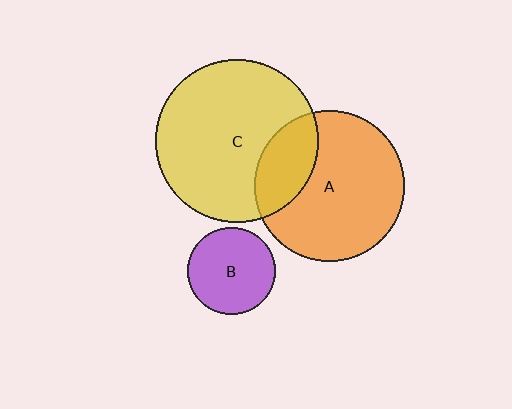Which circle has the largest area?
Circle C (yellow).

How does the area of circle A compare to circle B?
Approximately 2.9 times.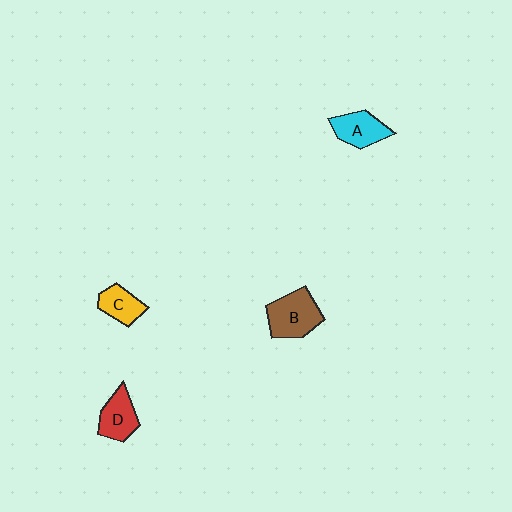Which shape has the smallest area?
Shape C (yellow).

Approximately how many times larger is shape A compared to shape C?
Approximately 1.2 times.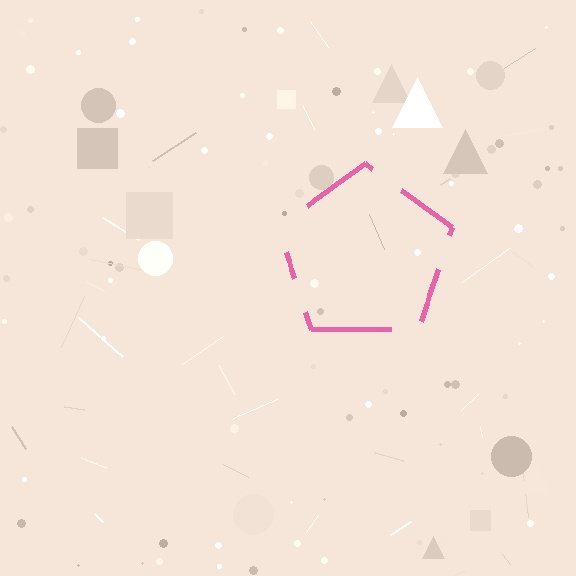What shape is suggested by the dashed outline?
The dashed outline suggests a pentagon.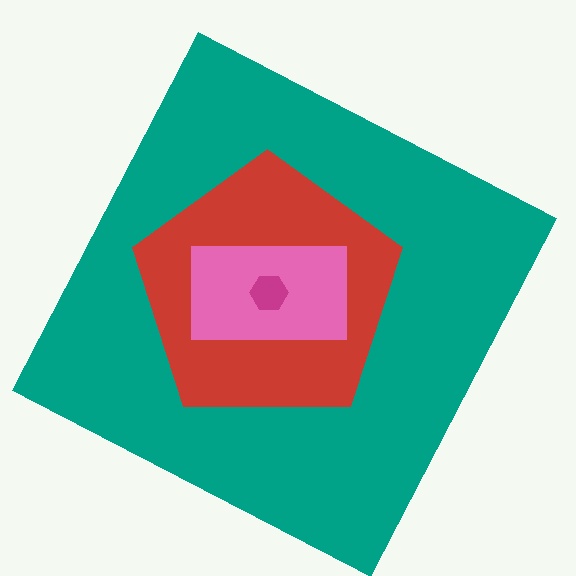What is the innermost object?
The magenta hexagon.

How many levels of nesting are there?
4.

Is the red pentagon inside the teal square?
Yes.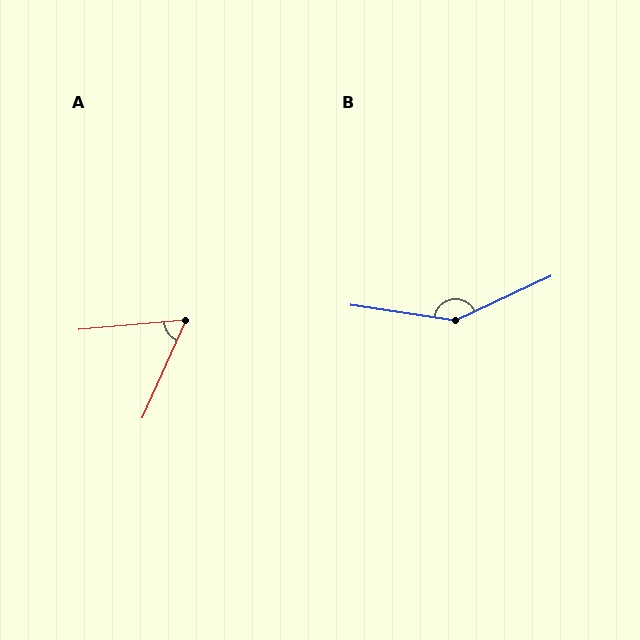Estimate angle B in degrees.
Approximately 147 degrees.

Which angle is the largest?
B, at approximately 147 degrees.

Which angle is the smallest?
A, at approximately 61 degrees.